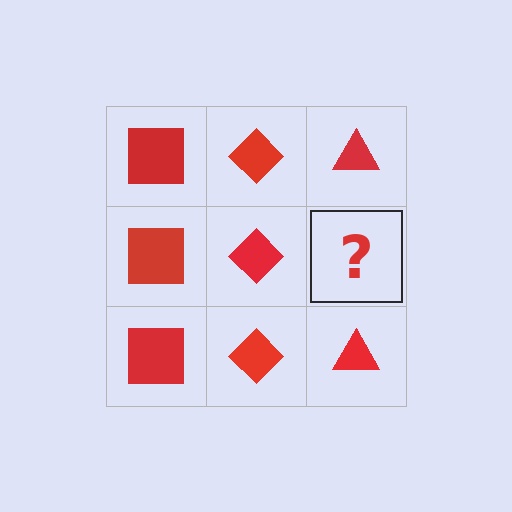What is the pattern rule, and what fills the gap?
The rule is that each column has a consistent shape. The gap should be filled with a red triangle.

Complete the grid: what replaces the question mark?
The question mark should be replaced with a red triangle.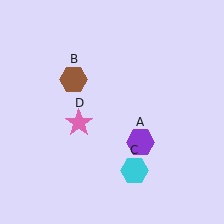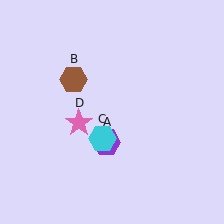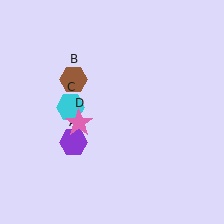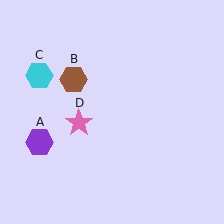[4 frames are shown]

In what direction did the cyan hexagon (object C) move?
The cyan hexagon (object C) moved up and to the left.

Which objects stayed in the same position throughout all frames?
Brown hexagon (object B) and pink star (object D) remained stationary.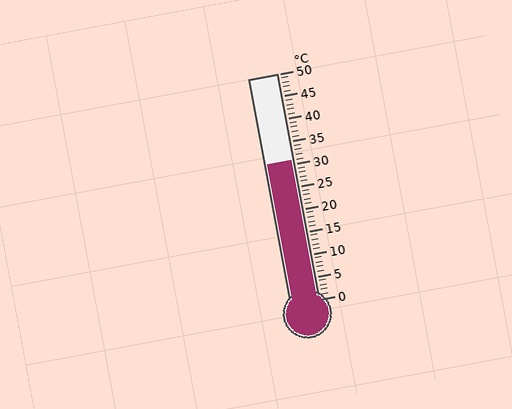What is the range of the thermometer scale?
The thermometer scale ranges from 0°C to 50°C.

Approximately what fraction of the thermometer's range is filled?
The thermometer is filled to approximately 60% of its range.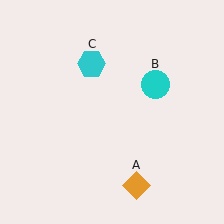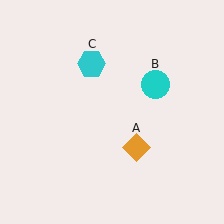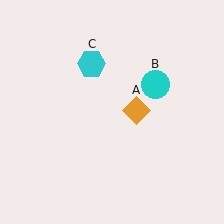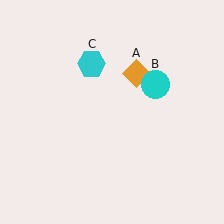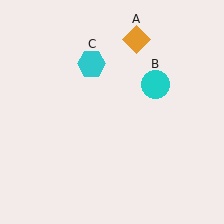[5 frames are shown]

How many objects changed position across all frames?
1 object changed position: orange diamond (object A).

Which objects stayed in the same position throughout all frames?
Cyan circle (object B) and cyan hexagon (object C) remained stationary.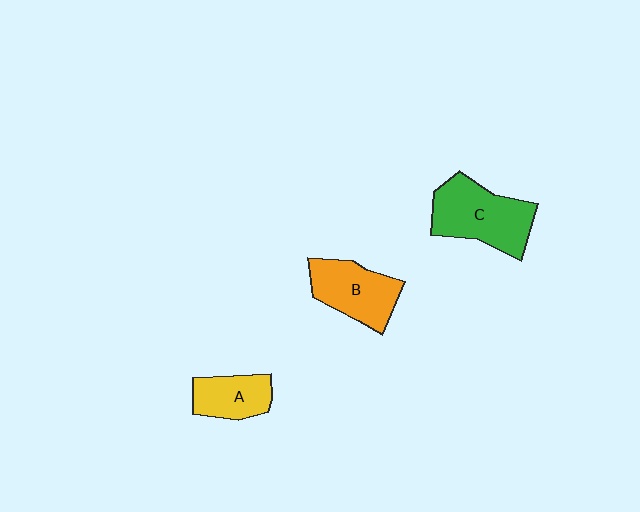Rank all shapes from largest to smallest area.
From largest to smallest: C (green), B (orange), A (yellow).